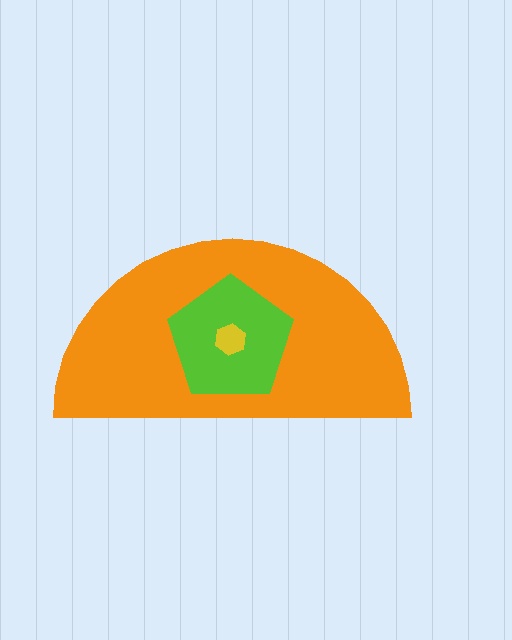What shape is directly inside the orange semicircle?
The lime pentagon.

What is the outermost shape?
The orange semicircle.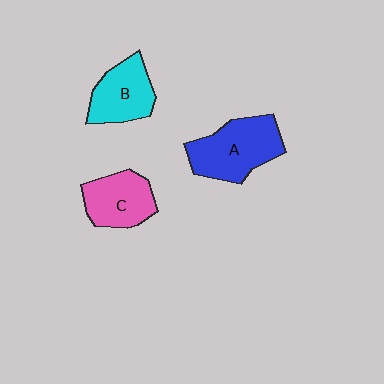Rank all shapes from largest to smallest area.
From largest to smallest: A (blue), C (pink), B (cyan).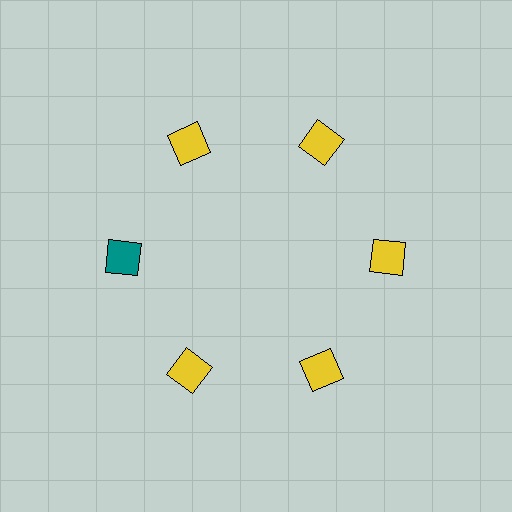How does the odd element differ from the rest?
It has a different color: teal instead of yellow.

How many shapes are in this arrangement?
There are 6 shapes arranged in a ring pattern.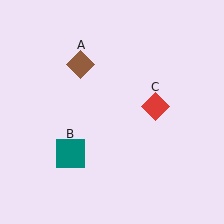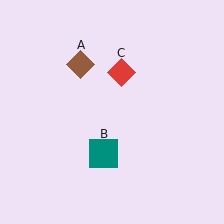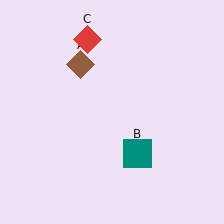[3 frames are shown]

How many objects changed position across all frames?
2 objects changed position: teal square (object B), red diamond (object C).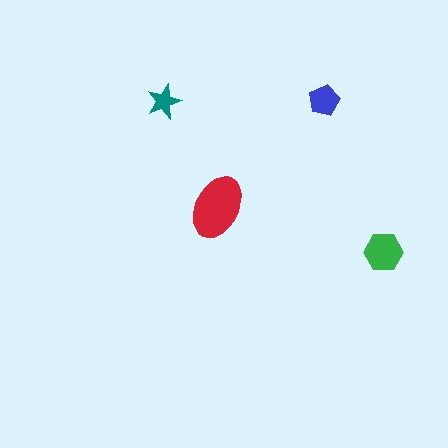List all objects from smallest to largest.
The teal star, the blue pentagon, the green hexagon, the red ellipse.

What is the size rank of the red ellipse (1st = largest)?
1st.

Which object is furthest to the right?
The green hexagon is rightmost.